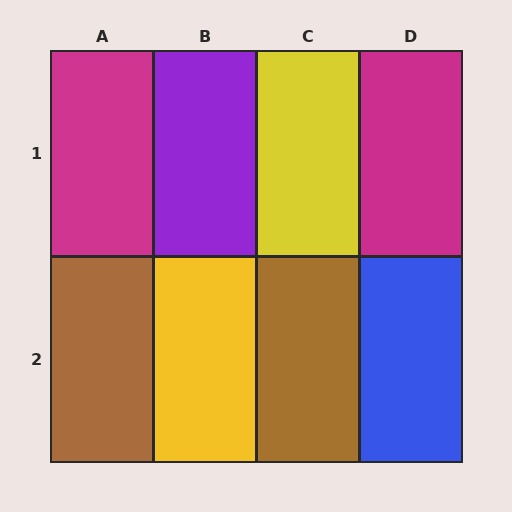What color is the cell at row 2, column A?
Brown.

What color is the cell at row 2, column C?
Brown.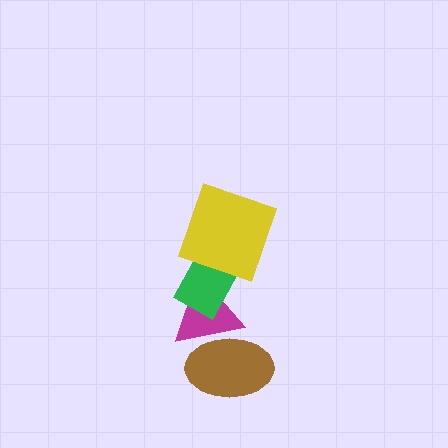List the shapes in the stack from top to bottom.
From top to bottom: the yellow square, the green rectangle, the magenta triangle, the brown ellipse.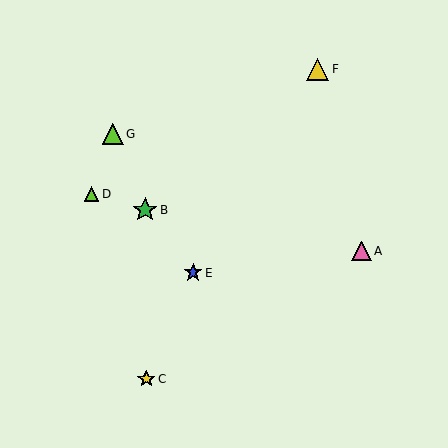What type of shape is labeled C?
Shape C is a yellow star.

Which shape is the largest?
The green star (labeled B) is the largest.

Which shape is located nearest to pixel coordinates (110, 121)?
The lime triangle (labeled G) at (113, 134) is nearest to that location.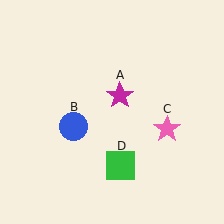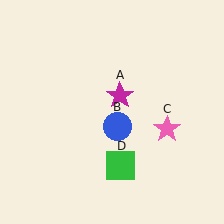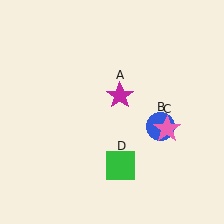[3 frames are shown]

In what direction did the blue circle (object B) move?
The blue circle (object B) moved right.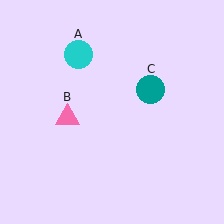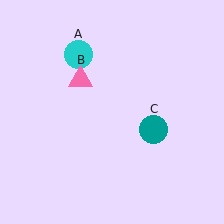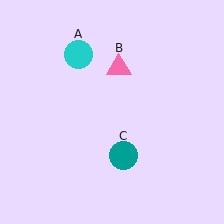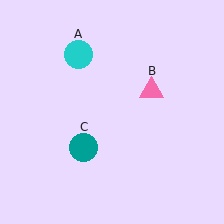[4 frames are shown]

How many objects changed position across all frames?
2 objects changed position: pink triangle (object B), teal circle (object C).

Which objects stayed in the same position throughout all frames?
Cyan circle (object A) remained stationary.